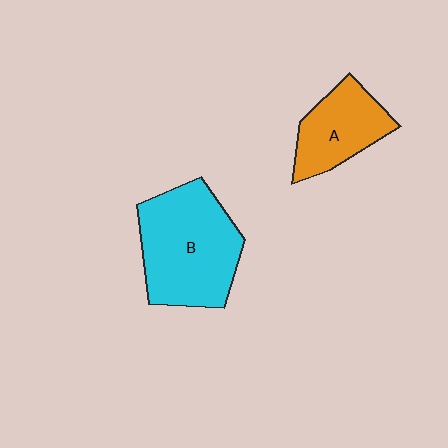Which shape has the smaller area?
Shape A (orange).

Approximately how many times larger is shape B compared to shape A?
Approximately 1.7 times.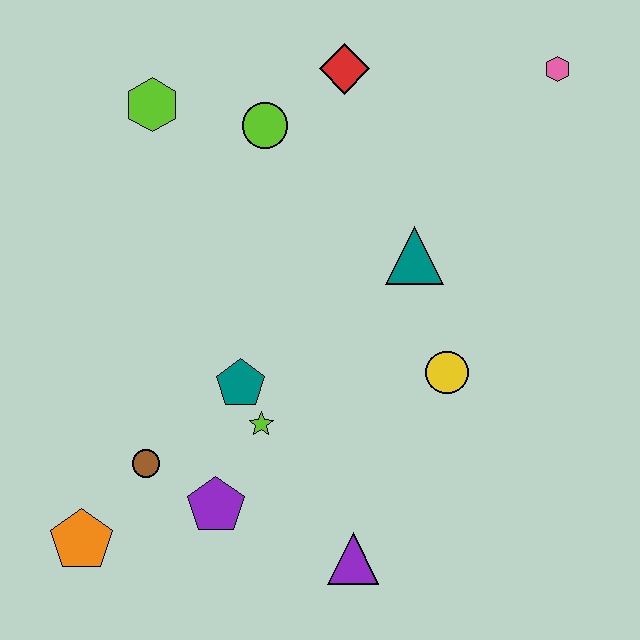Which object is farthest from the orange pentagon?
The pink hexagon is farthest from the orange pentagon.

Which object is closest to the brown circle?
The purple pentagon is closest to the brown circle.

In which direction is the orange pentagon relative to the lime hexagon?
The orange pentagon is below the lime hexagon.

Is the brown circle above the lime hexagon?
No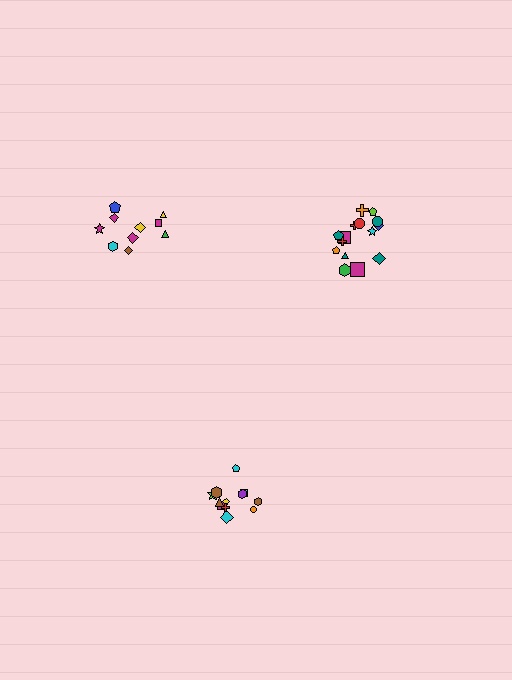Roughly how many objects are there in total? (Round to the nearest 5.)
Roughly 35 objects in total.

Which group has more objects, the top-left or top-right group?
The top-right group.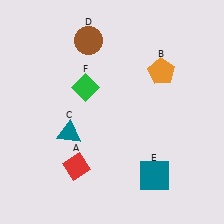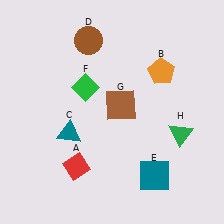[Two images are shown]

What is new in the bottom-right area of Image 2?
A green triangle (H) was added in the bottom-right area of Image 2.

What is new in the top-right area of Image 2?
A brown square (G) was added in the top-right area of Image 2.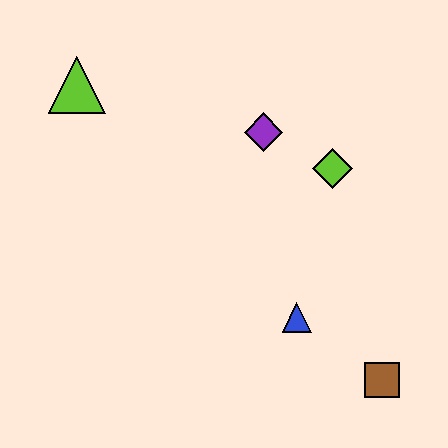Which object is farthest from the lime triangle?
The brown square is farthest from the lime triangle.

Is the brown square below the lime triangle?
Yes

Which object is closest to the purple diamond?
The lime diamond is closest to the purple diamond.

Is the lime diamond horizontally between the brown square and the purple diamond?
Yes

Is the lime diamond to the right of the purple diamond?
Yes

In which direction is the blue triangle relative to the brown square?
The blue triangle is to the left of the brown square.